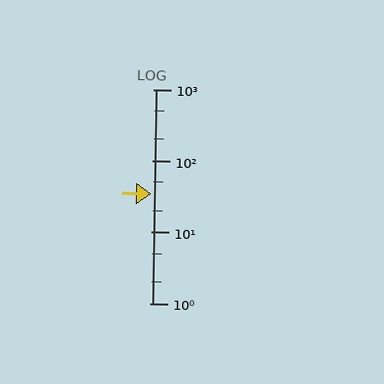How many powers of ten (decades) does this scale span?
The scale spans 3 decades, from 1 to 1000.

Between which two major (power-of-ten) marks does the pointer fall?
The pointer is between 10 and 100.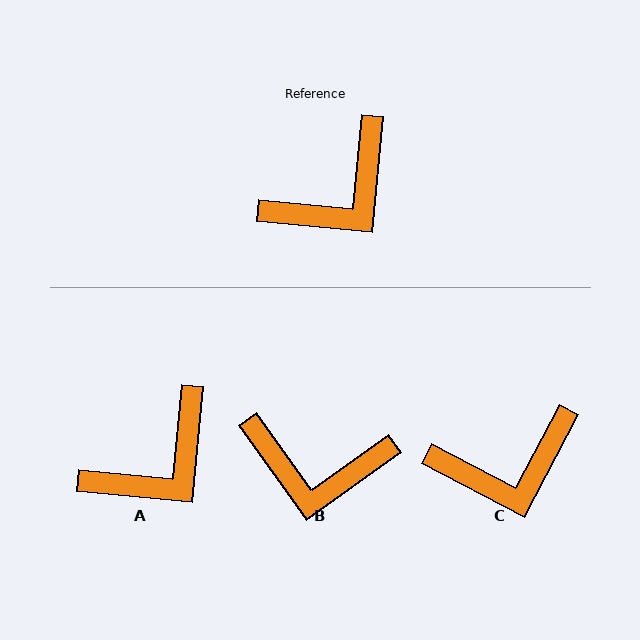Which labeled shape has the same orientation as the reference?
A.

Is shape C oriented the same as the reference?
No, it is off by about 22 degrees.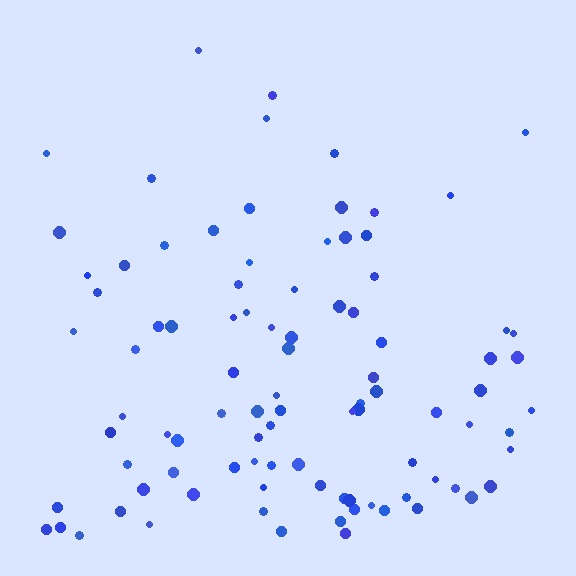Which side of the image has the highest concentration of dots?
The bottom.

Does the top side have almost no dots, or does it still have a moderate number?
Still a moderate number, just noticeably fewer than the bottom.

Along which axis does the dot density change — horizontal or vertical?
Vertical.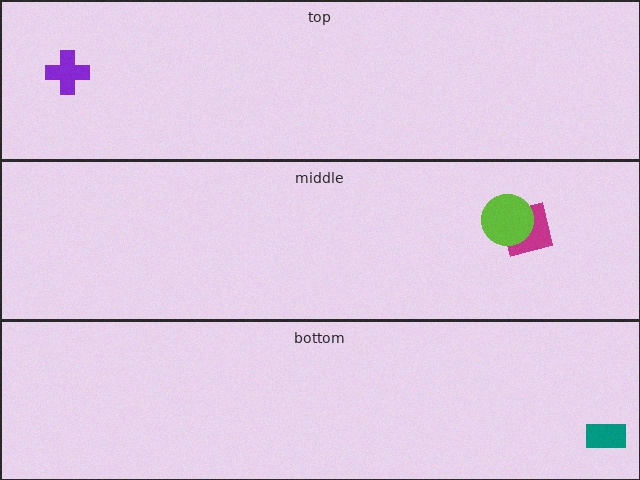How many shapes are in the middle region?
2.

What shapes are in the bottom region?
The teal rectangle.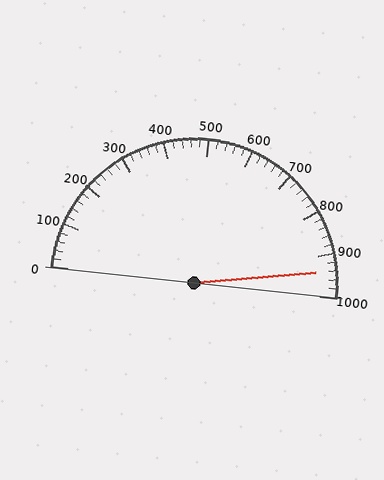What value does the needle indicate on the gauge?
The needle indicates approximately 940.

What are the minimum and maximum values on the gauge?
The gauge ranges from 0 to 1000.